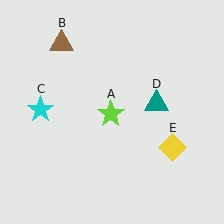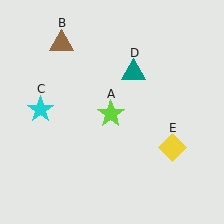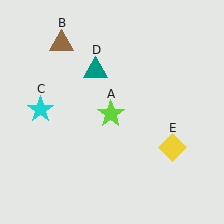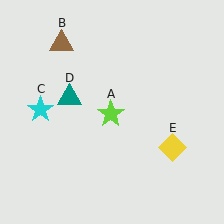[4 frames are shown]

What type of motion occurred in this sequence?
The teal triangle (object D) rotated counterclockwise around the center of the scene.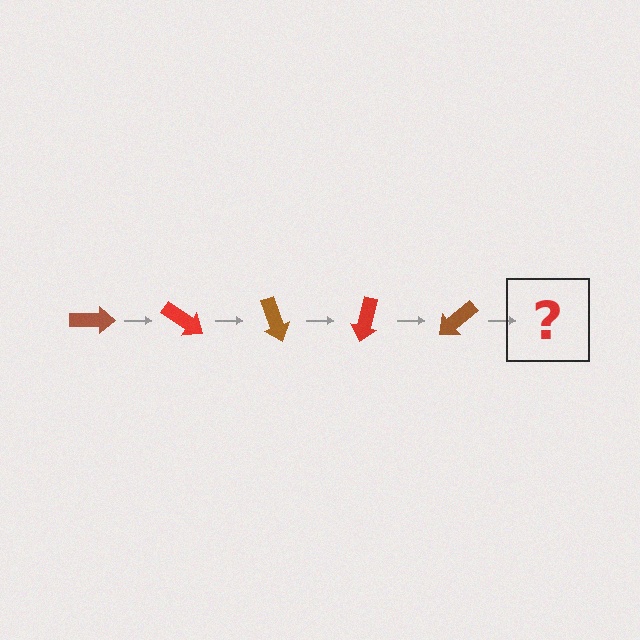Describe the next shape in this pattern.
It should be a red arrow, rotated 175 degrees from the start.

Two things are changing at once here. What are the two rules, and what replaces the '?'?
The two rules are that it rotates 35 degrees each step and the color cycles through brown and red. The '?' should be a red arrow, rotated 175 degrees from the start.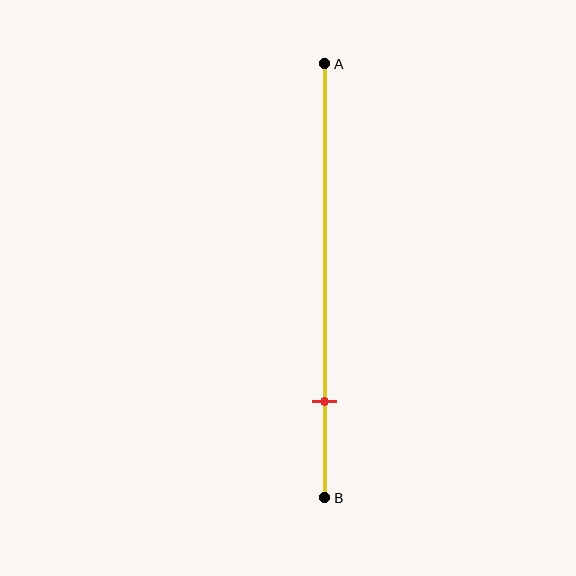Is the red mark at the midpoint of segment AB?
No, the mark is at about 80% from A, not at the 50% midpoint.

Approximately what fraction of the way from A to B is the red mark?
The red mark is approximately 80% of the way from A to B.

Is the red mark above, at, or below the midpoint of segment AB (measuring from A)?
The red mark is below the midpoint of segment AB.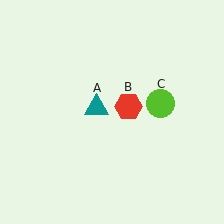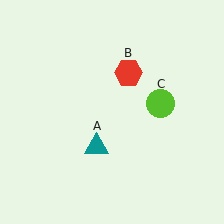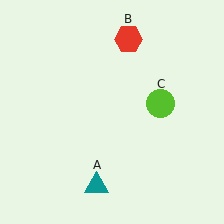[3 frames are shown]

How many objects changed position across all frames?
2 objects changed position: teal triangle (object A), red hexagon (object B).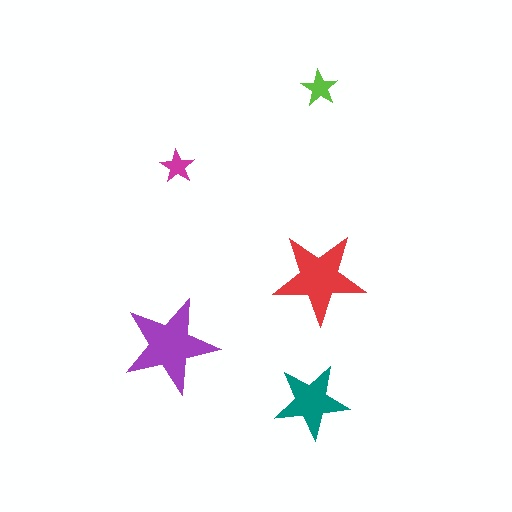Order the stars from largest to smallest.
the purple one, the red one, the teal one, the lime one, the magenta one.